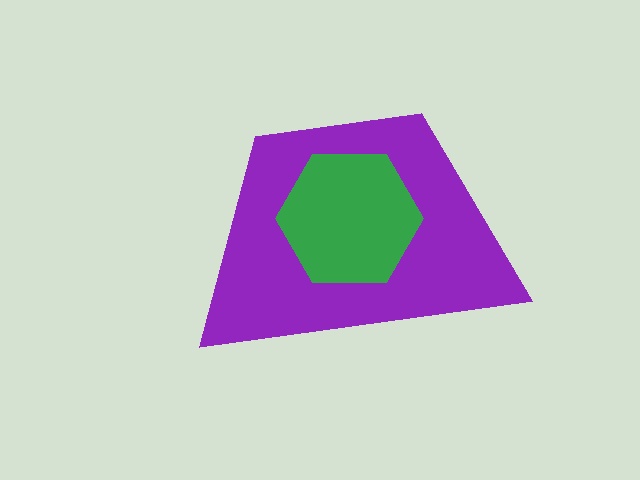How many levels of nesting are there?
2.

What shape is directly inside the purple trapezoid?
The green hexagon.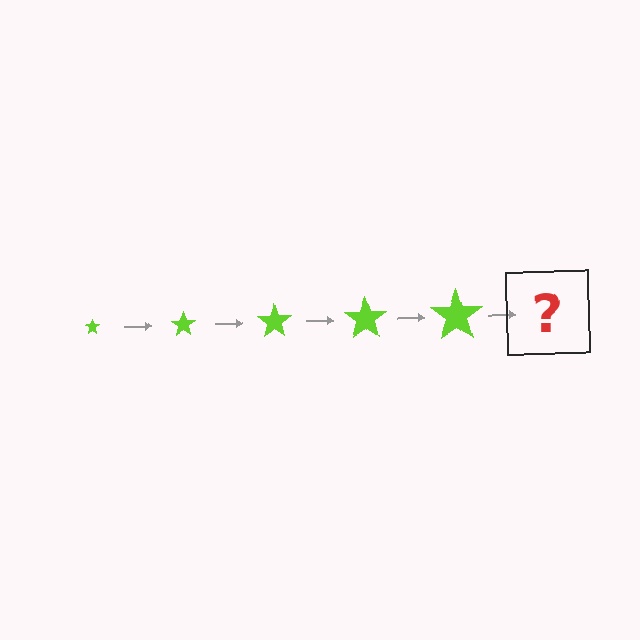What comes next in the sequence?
The next element should be a lime star, larger than the previous one.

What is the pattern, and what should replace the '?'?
The pattern is that the star gets progressively larger each step. The '?' should be a lime star, larger than the previous one.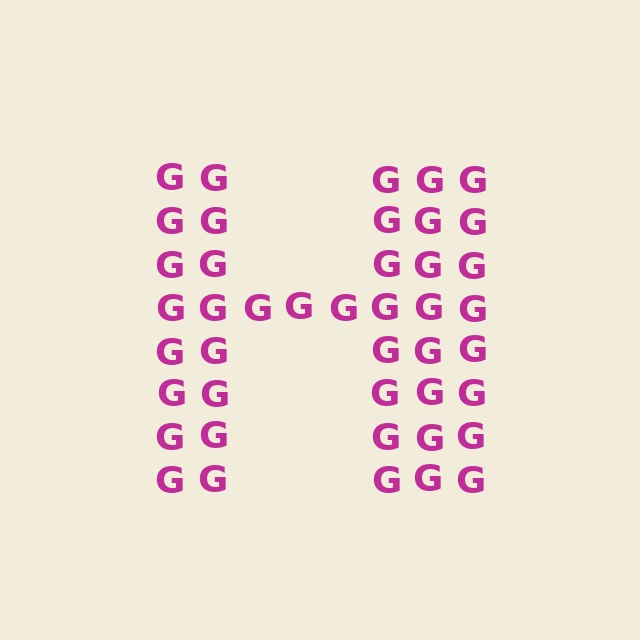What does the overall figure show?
The overall figure shows the letter H.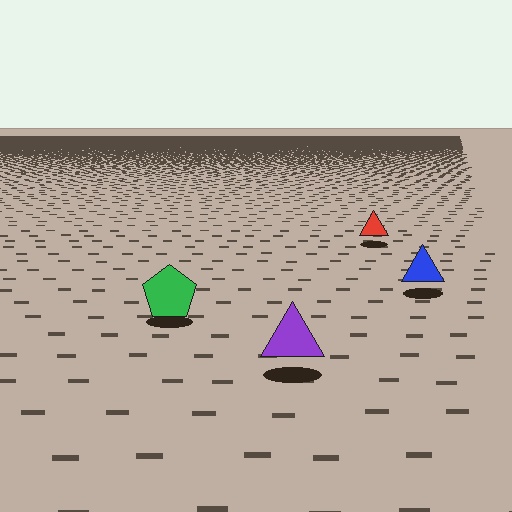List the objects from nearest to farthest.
From nearest to farthest: the purple triangle, the green pentagon, the blue triangle, the red triangle.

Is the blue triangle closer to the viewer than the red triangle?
Yes. The blue triangle is closer — you can tell from the texture gradient: the ground texture is coarser near it.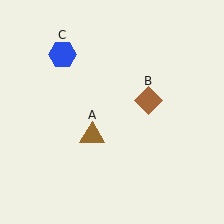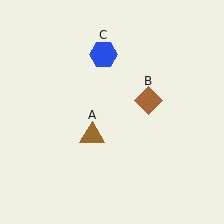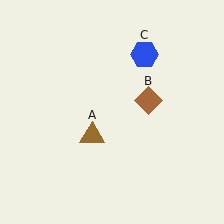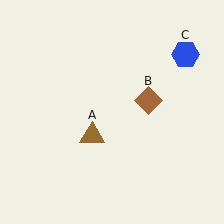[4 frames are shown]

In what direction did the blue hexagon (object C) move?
The blue hexagon (object C) moved right.